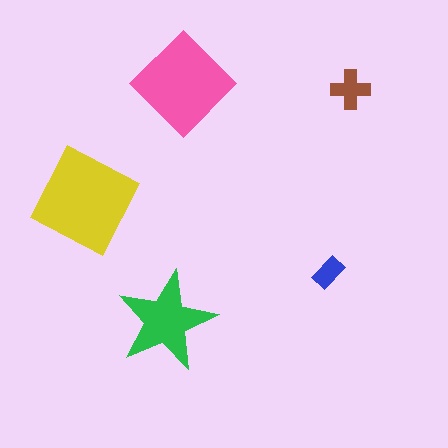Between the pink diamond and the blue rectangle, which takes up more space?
The pink diamond.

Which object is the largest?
The yellow square.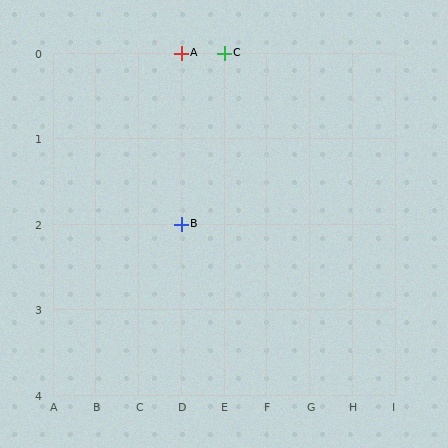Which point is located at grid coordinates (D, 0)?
Point A is at (D, 0).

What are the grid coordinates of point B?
Point B is at grid coordinates (D, 2).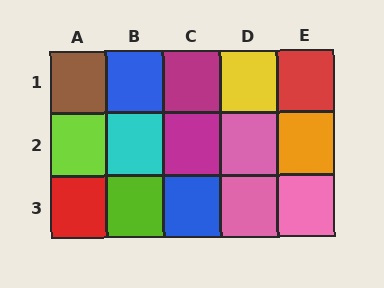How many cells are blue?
2 cells are blue.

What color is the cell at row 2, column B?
Cyan.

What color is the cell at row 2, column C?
Magenta.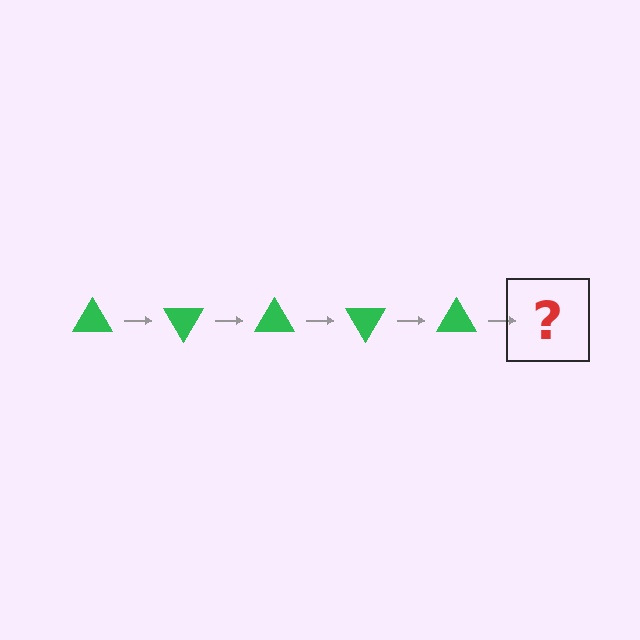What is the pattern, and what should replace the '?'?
The pattern is that the triangle rotates 60 degrees each step. The '?' should be a green triangle rotated 300 degrees.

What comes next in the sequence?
The next element should be a green triangle rotated 300 degrees.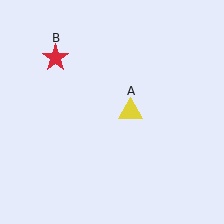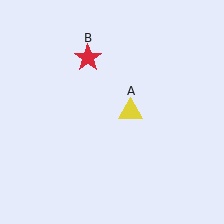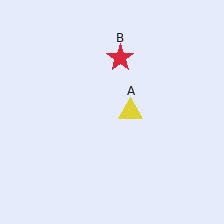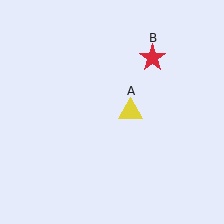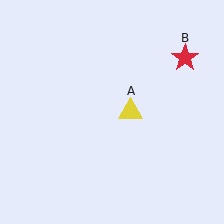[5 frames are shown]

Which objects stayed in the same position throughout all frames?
Yellow triangle (object A) remained stationary.